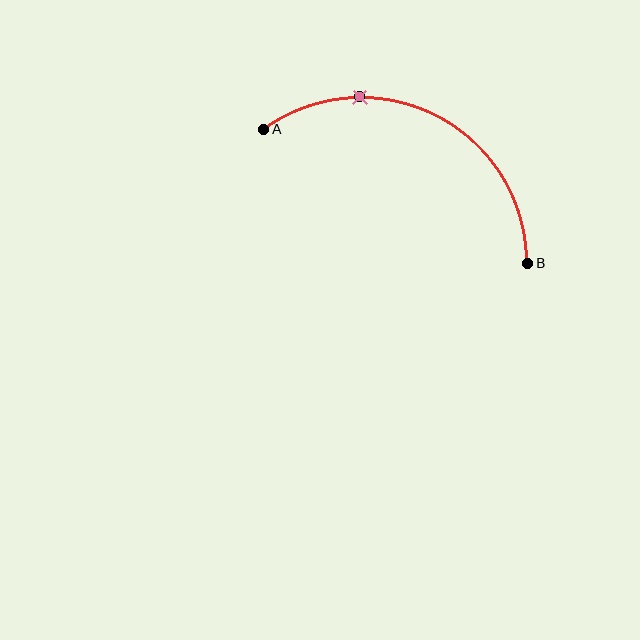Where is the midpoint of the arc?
The arc midpoint is the point on the curve farthest from the straight line joining A and B. It sits above that line.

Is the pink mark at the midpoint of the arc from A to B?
No. The pink mark lies on the arc but is closer to endpoint A. The arc midpoint would be at the point on the curve equidistant along the arc from both A and B.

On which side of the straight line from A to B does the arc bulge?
The arc bulges above the straight line connecting A and B.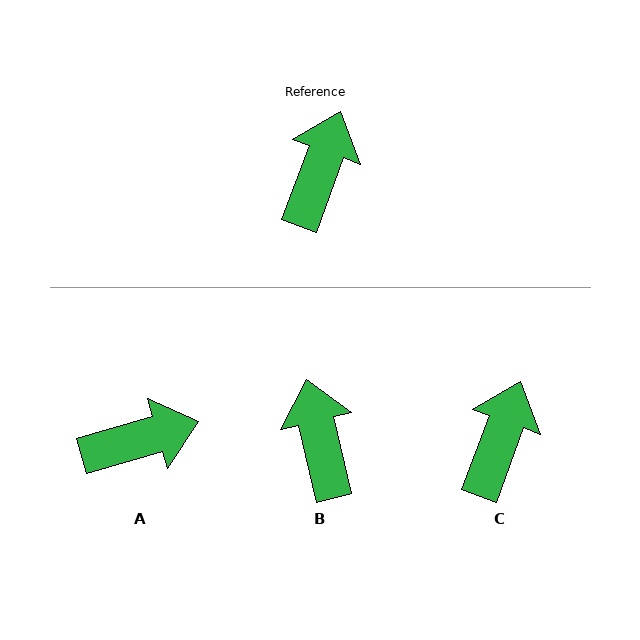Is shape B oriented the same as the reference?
No, it is off by about 33 degrees.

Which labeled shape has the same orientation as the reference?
C.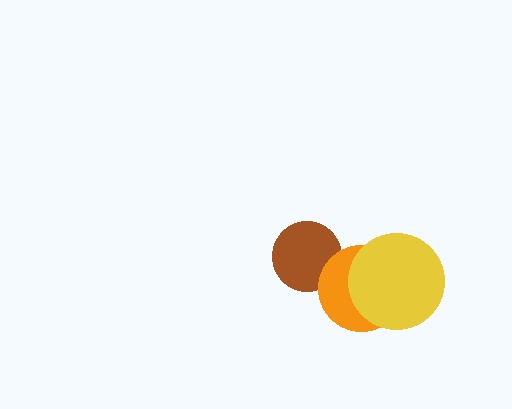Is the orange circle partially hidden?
Yes, it is partially covered by another shape.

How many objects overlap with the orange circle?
2 objects overlap with the orange circle.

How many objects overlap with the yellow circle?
1 object overlaps with the yellow circle.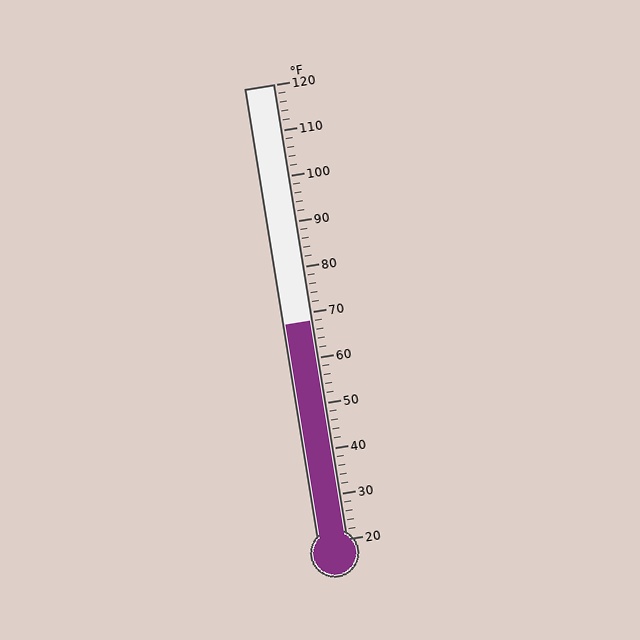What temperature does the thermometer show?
The thermometer shows approximately 68°F.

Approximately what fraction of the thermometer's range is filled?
The thermometer is filled to approximately 50% of its range.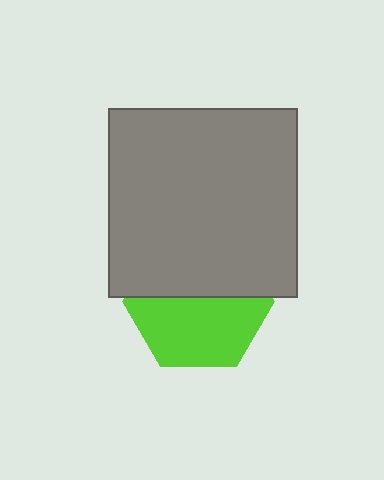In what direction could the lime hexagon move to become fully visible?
The lime hexagon could move down. That would shift it out from behind the gray square entirely.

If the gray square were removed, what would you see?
You would see the complete lime hexagon.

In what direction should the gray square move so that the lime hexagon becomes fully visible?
The gray square should move up. That is the shortest direction to clear the overlap and leave the lime hexagon fully visible.